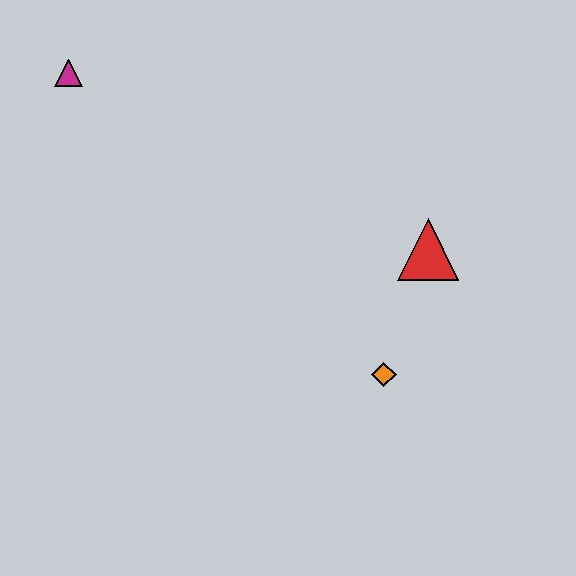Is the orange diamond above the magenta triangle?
No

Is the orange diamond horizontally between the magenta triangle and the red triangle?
Yes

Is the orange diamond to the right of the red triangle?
No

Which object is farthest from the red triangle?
The magenta triangle is farthest from the red triangle.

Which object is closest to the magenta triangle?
The red triangle is closest to the magenta triangle.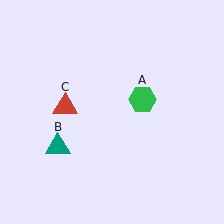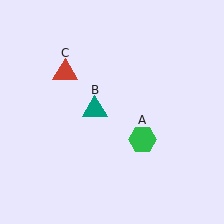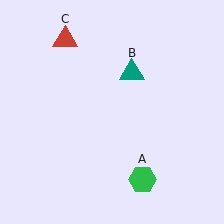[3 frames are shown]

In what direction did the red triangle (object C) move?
The red triangle (object C) moved up.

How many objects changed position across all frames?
3 objects changed position: green hexagon (object A), teal triangle (object B), red triangle (object C).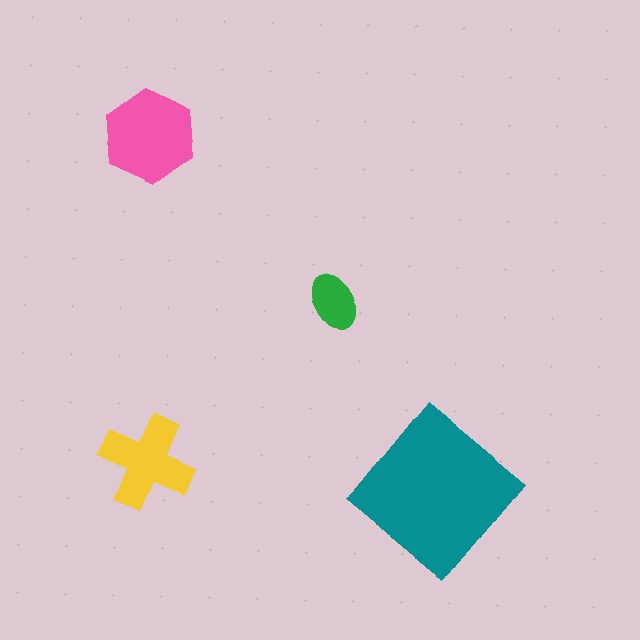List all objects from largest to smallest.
The teal diamond, the pink hexagon, the yellow cross, the green ellipse.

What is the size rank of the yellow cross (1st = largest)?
3rd.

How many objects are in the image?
There are 4 objects in the image.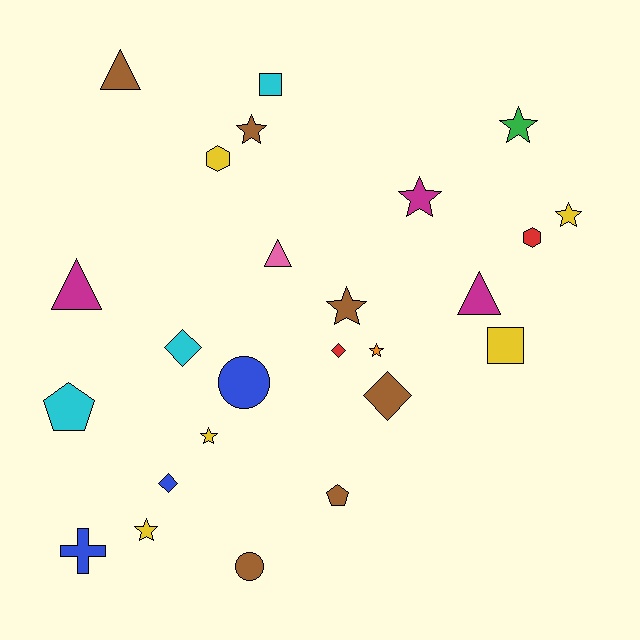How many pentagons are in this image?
There are 2 pentagons.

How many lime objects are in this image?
There are no lime objects.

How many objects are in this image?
There are 25 objects.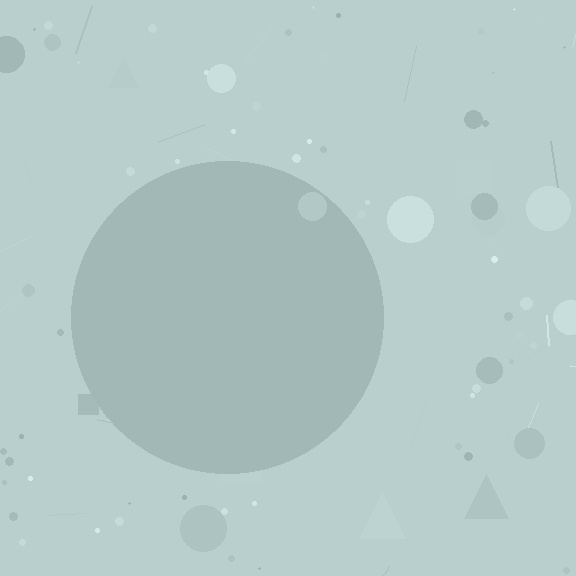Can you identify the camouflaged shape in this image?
The camouflaged shape is a circle.